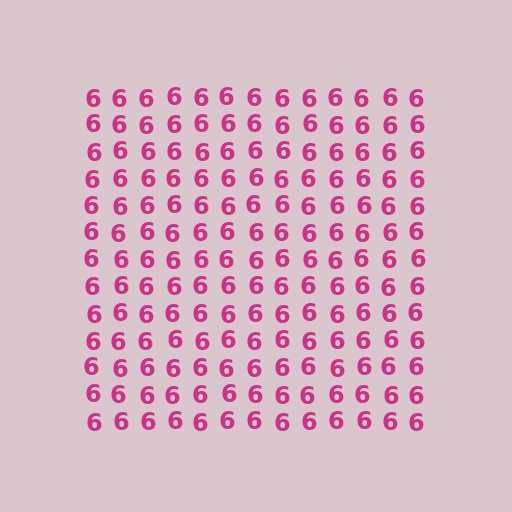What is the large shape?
The large shape is a square.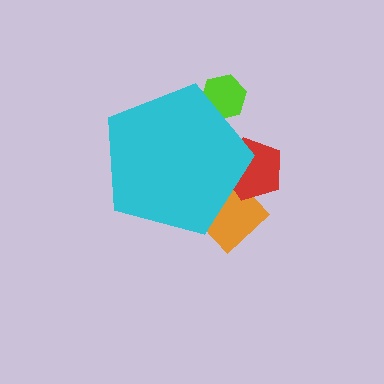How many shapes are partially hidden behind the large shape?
3 shapes are partially hidden.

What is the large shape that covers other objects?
A cyan pentagon.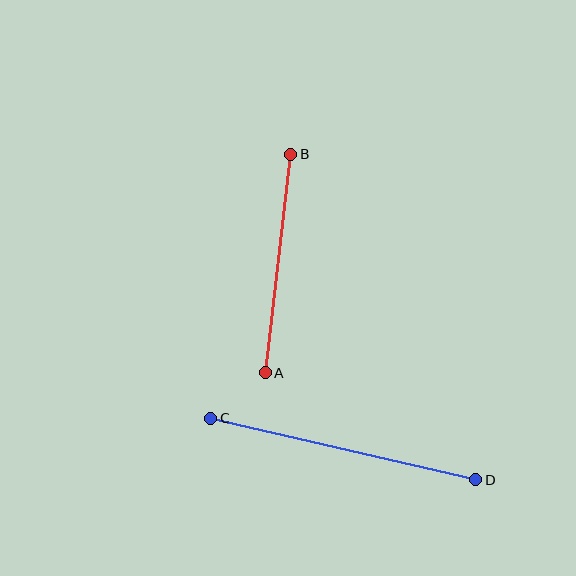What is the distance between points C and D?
The distance is approximately 272 pixels.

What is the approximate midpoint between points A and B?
The midpoint is at approximately (278, 264) pixels.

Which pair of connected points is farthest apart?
Points C and D are farthest apart.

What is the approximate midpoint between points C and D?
The midpoint is at approximately (343, 449) pixels.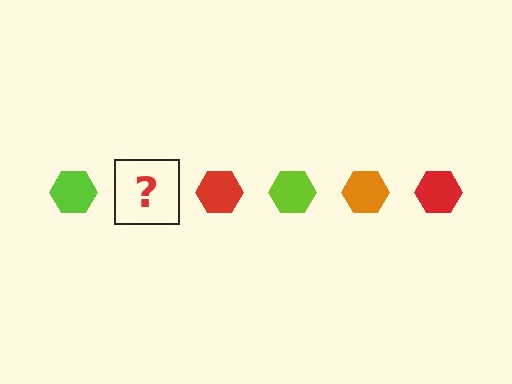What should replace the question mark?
The question mark should be replaced with an orange hexagon.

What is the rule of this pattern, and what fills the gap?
The rule is that the pattern cycles through lime, orange, red hexagons. The gap should be filled with an orange hexagon.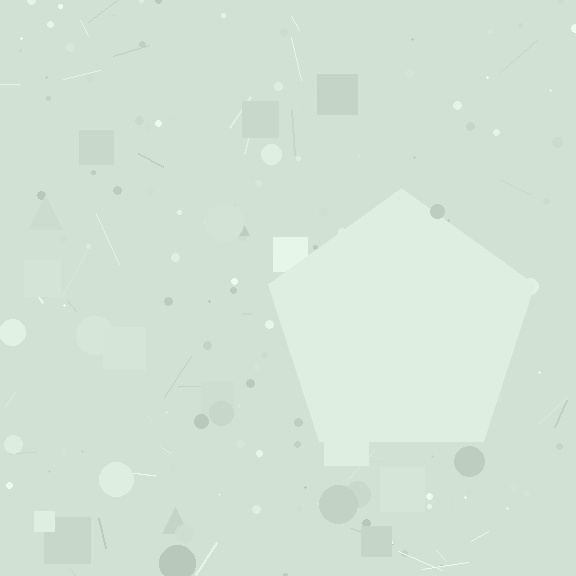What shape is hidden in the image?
A pentagon is hidden in the image.